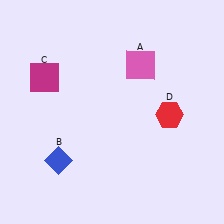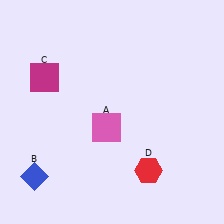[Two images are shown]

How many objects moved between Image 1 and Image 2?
3 objects moved between the two images.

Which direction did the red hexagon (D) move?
The red hexagon (D) moved down.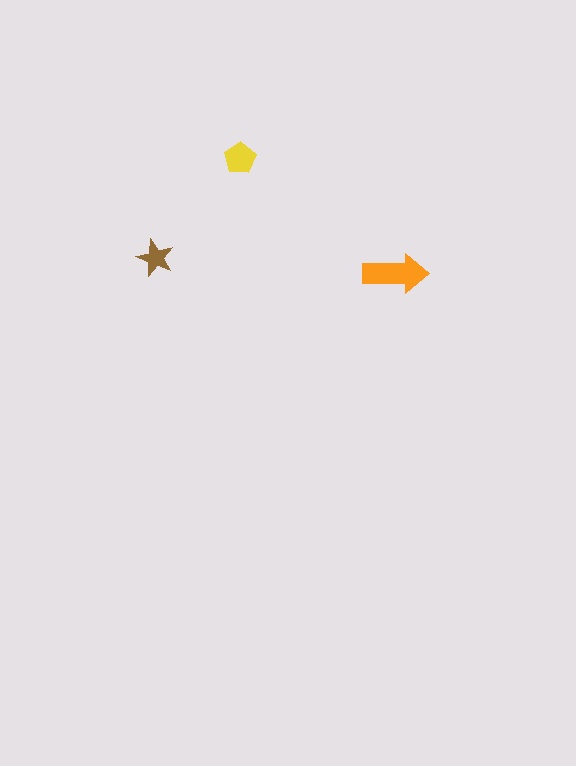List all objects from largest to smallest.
The orange arrow, the yellow pentagon, the brown star.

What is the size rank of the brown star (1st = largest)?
3rd.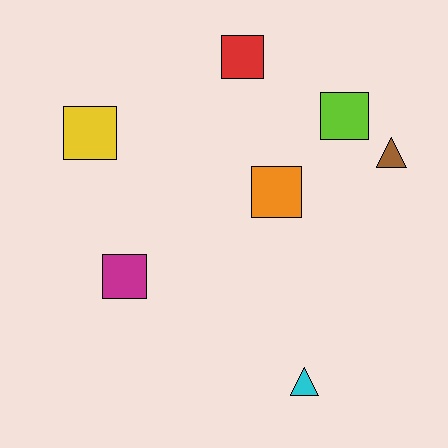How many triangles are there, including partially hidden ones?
There are 2 triangles.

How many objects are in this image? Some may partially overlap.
There are 7 objects.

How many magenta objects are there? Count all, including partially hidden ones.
There is 1 magenta object.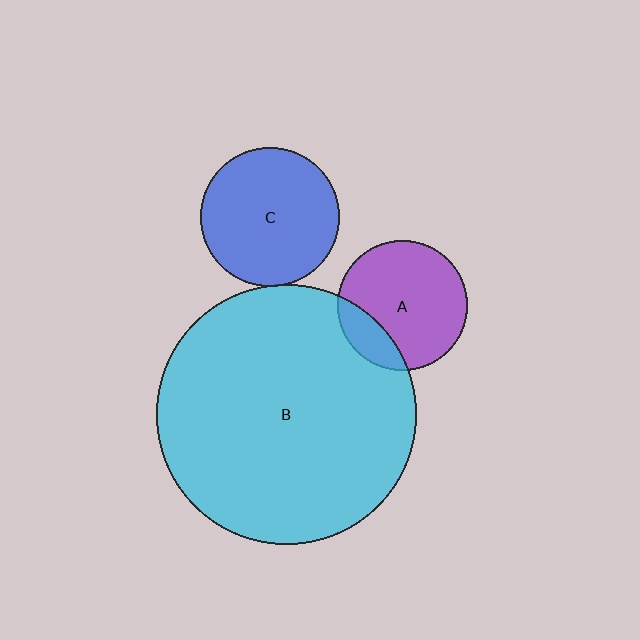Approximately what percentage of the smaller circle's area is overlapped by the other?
Approximately 20%.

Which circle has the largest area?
Circle B (cyan).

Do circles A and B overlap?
Yes.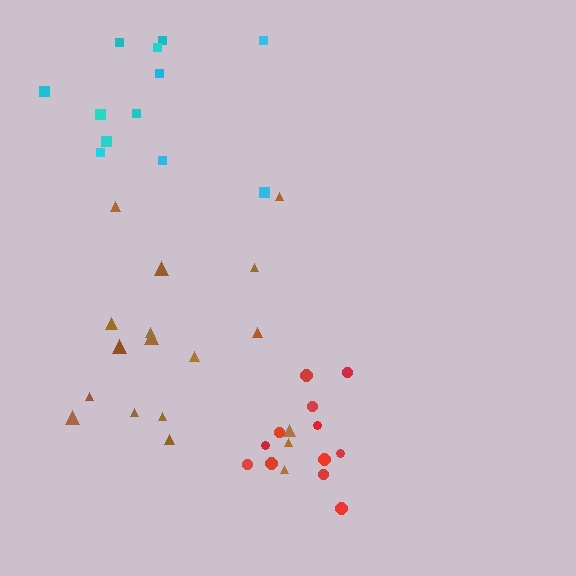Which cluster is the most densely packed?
Red.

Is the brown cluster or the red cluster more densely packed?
Red.